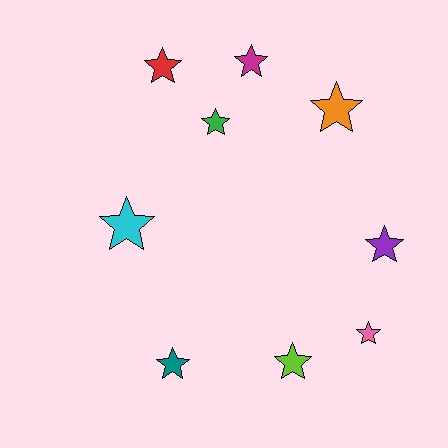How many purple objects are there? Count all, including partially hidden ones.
There is 1 purple object.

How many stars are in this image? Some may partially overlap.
There are 9 stars.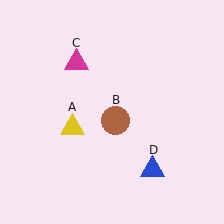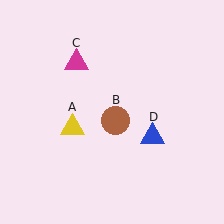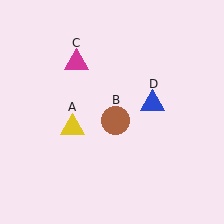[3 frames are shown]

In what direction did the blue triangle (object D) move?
The blue triangle (object D) moved up.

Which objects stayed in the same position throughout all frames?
Yellow triangle (object A) and brown circle (object B) and magenta triangle (object C) remained stationary.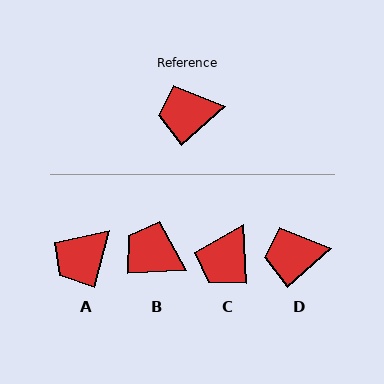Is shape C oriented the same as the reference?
No, it is off by about 52 degrees.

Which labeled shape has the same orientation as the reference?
D.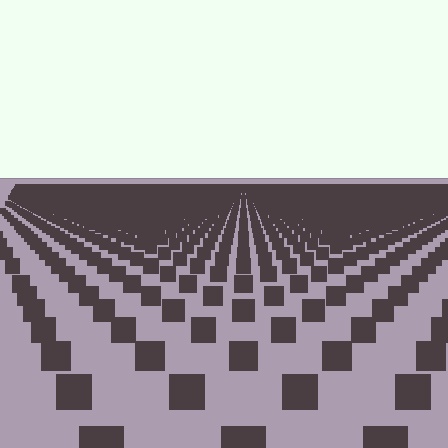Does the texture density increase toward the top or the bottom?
Density increases toward the top.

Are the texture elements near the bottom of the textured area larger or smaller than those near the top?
Larger. Near the bottom, elements are closer to the viewer and appear at a bigger on-screen size.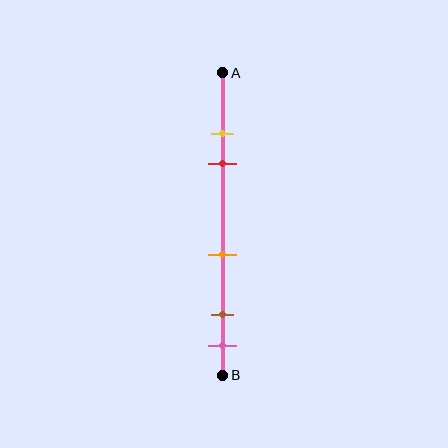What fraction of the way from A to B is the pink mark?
The pink mark is approximately 90% (0.9) of the way from A to B.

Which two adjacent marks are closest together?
The yellow and red marks are the closest adjacent pair.